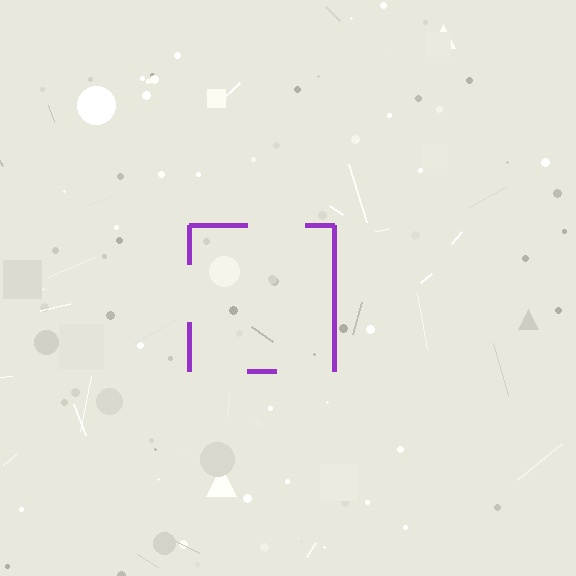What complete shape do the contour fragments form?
The contour fragments form a square.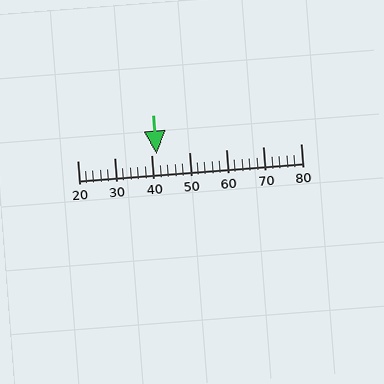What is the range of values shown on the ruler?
The ruler shows values from 20 to 80.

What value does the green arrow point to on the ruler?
The green arrow points to approximately 41.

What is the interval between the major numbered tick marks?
The major tick marks are spaced 10 units apart.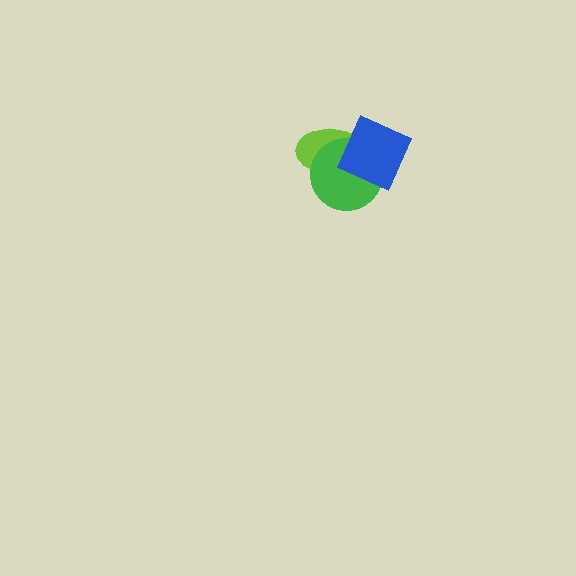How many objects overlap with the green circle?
2 objects overlap with the green circle.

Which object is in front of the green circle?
The blue diamond is in front of the green circle.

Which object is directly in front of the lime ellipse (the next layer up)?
The green circle is directly in front of the lime ellipse.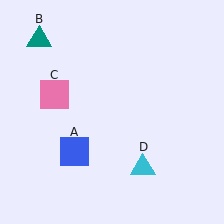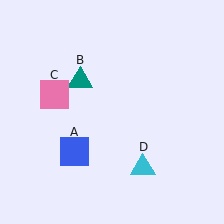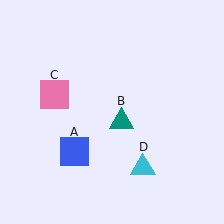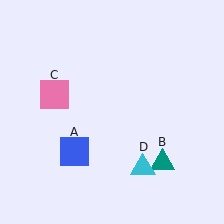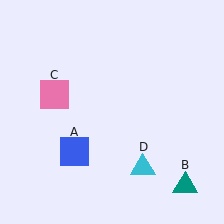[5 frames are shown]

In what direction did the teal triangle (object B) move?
The teal triangle (object B) moved down and to the right.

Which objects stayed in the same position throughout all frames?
Blue square (object A) and pink square (object C) and cyan triangle (object D) remained stationary.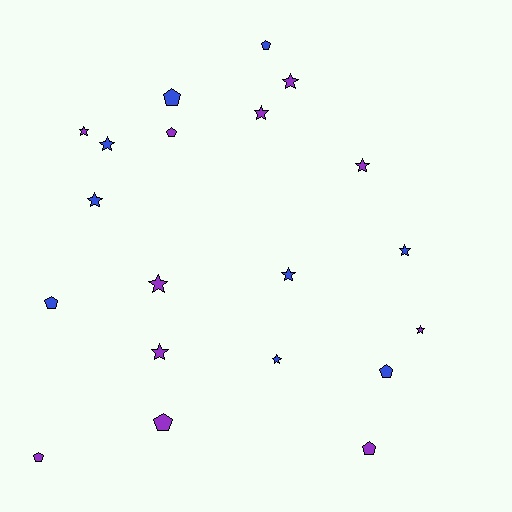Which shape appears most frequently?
Star, with 12 objects.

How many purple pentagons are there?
There are 4 purple pentagons.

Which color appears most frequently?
Purple, with 11 objects.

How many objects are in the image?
There are 20 objects.